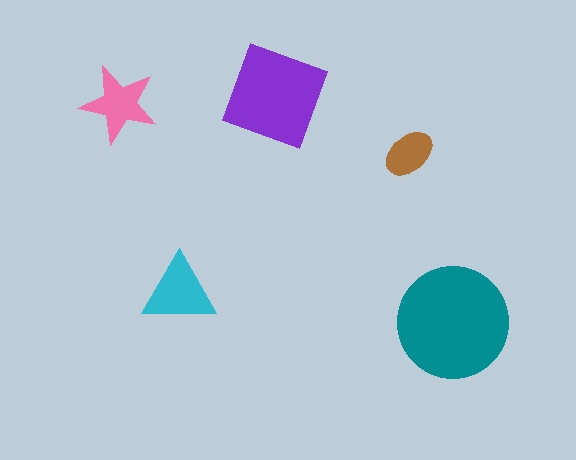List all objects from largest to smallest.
The teal circle, the purple diamond, the cyan triangle, the pink star, the brown ellipse.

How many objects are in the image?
There are 5 objects in the image.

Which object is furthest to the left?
The pink star is leftmost.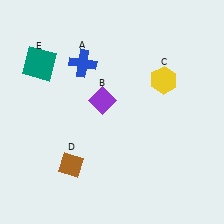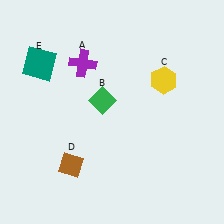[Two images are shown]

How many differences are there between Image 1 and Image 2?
There are 2 differences between the two images.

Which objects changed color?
A changed from blue to purple. B changed from purple to green.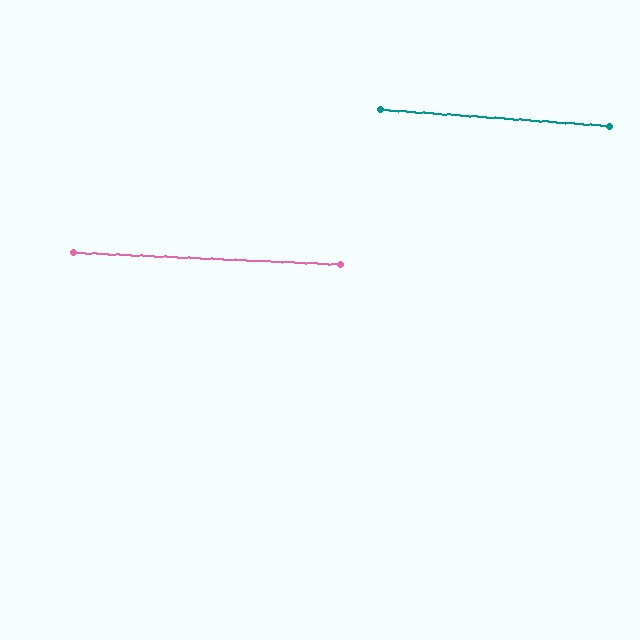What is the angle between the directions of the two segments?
Approximately 1 degree.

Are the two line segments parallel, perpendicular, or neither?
Parallel — their directions differ by only 1.4°.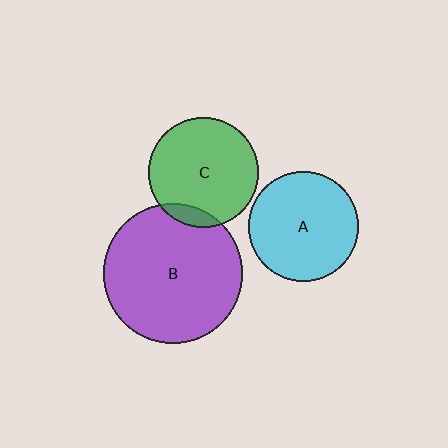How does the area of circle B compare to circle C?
Approximately 1.6 times.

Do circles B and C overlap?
Yes.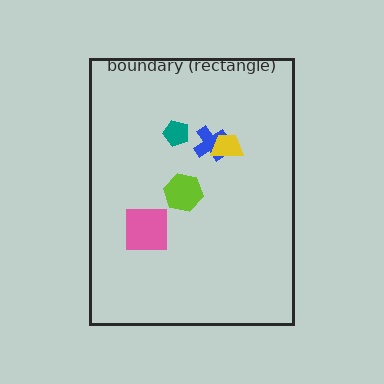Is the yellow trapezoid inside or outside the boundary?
Inside.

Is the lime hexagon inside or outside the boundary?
Inside.